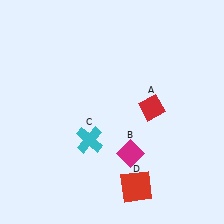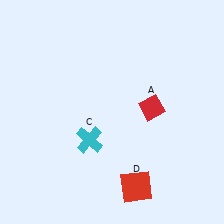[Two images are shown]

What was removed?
The magenta diamond (B) was removed in Image 2.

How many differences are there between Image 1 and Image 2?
There is 1 difference between the two images.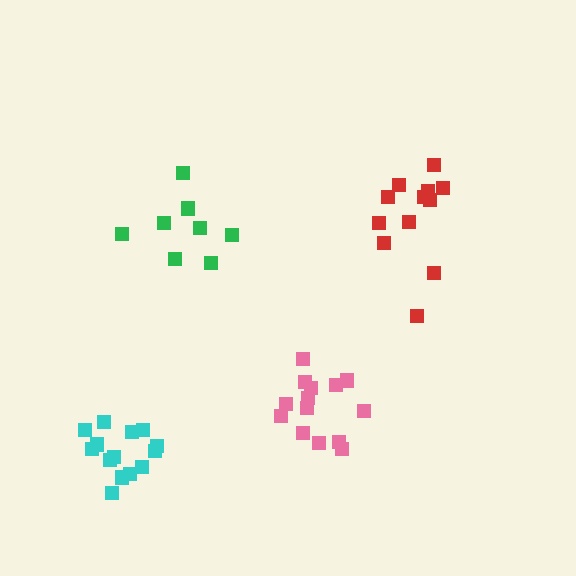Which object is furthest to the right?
The red cluster is rightmost.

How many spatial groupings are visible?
There are 4 spatial groupings.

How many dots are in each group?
Group 1: 12 dots, Group 2: 14 dots, Group 3: 8 dots, Group 4: 14 dots (48 total).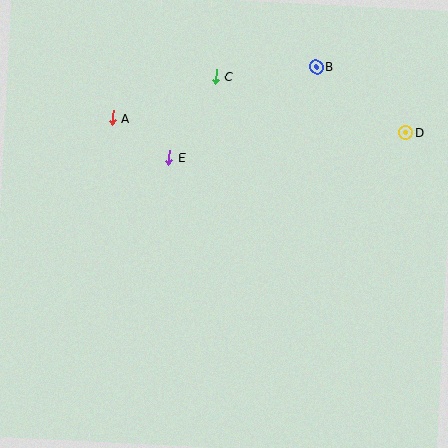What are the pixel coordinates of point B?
Point B is at (316, 67).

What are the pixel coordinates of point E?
Point E is at (169, 157).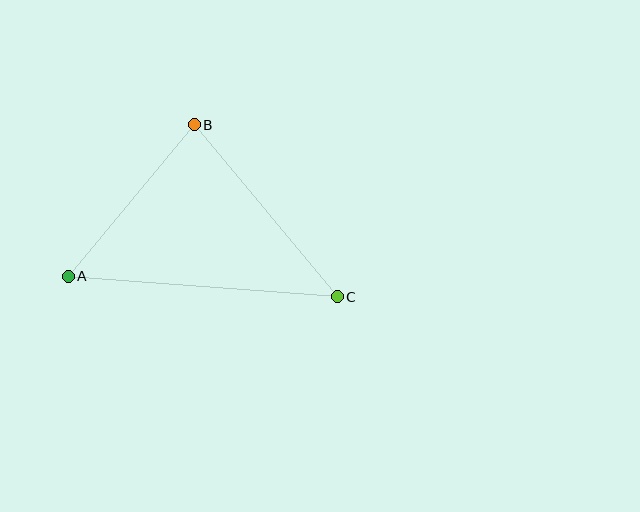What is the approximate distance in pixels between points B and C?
The distance between B and C is approximately 224 pixels.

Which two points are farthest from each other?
Points A and C are farthest from each other.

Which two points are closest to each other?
Points A and B are closest to each other.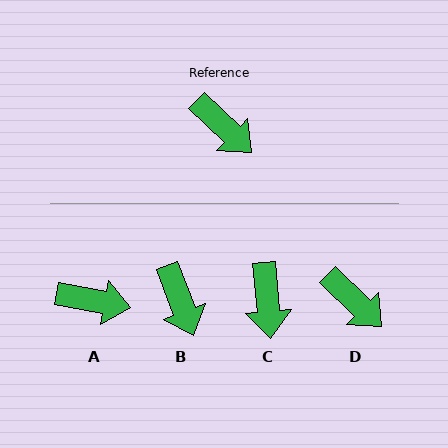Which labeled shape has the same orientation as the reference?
D.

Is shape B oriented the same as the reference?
No, it is off by about 25 degrees.